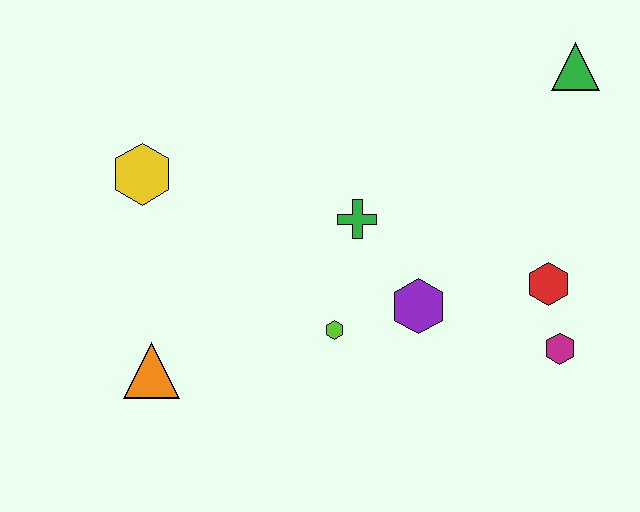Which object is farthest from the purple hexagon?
The yellow hexagon is farthest from the purple hexagon.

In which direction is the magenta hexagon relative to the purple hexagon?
The magenta hexagon is to the right of the purple hexagon.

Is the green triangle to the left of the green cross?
No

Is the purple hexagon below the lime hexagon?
No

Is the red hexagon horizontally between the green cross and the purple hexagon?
No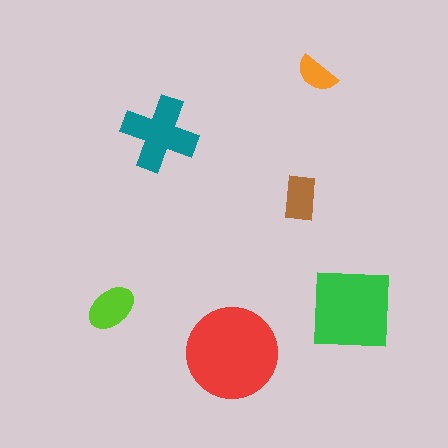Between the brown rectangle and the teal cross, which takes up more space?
The teal cross.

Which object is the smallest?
The orange semicircle.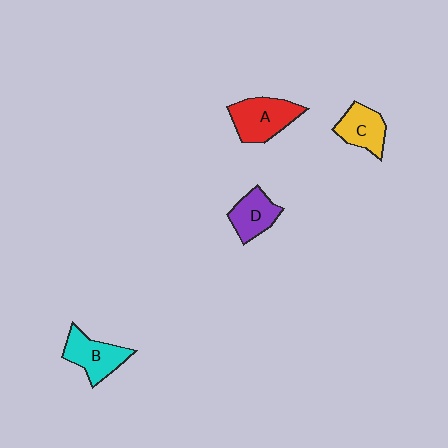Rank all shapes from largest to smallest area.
From largest to smallest: A (red), B (cyan), C (yellow), D (purple).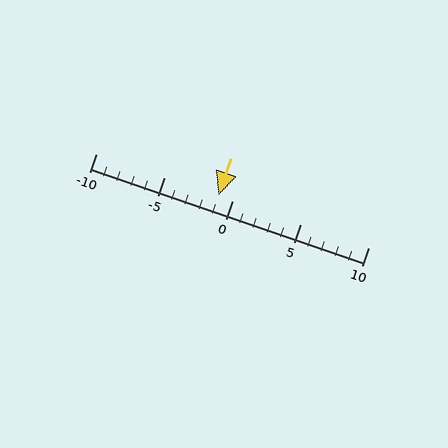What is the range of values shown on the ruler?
The ruler shows values from -10 to 10.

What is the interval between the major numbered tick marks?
The major tick marks are spaced 5 units apart.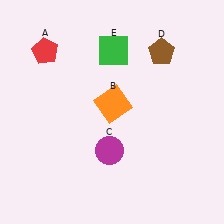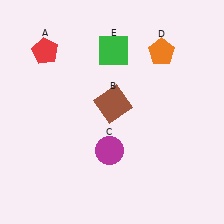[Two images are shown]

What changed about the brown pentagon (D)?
In Image 1, D is brown. In Image 2, it changed to orange.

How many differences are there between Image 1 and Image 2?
There are 2 differences between the two images.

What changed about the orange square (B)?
In Image 1, B is orange. In Image 2, it changed to brown.